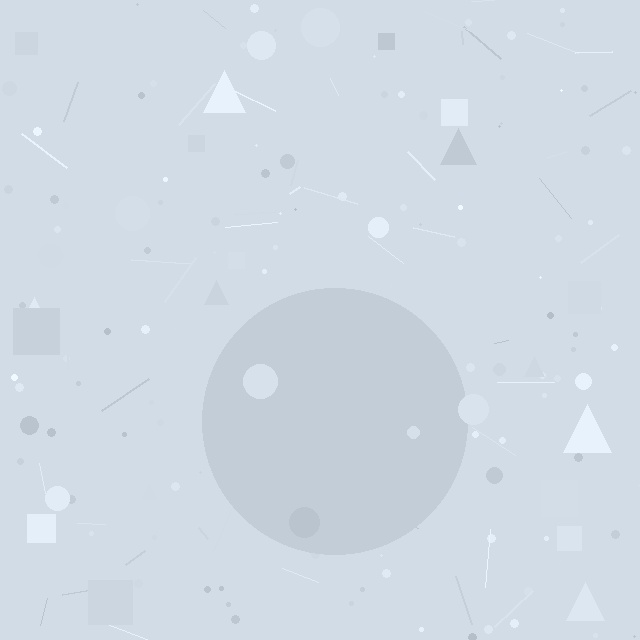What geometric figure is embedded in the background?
A circle is embedded in the background.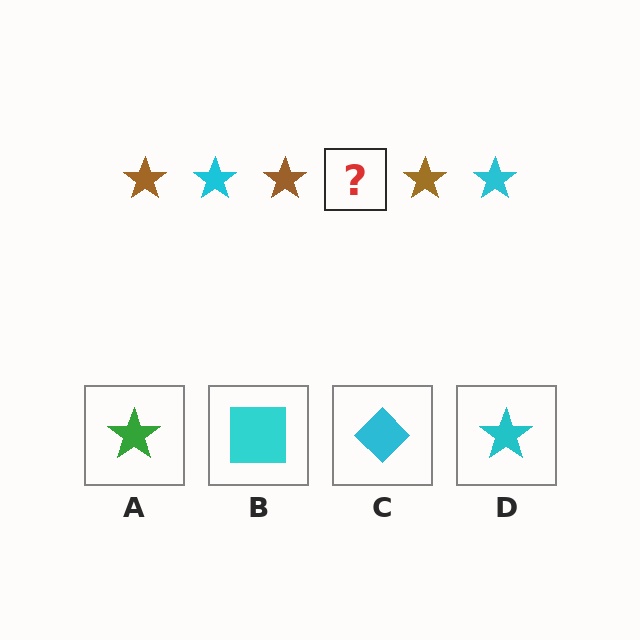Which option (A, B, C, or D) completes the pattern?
D.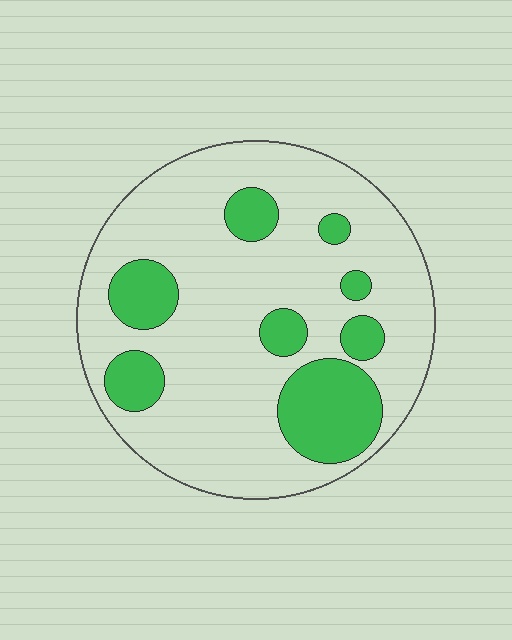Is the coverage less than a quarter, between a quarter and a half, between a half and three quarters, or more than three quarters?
Less than a quarter.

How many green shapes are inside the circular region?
8.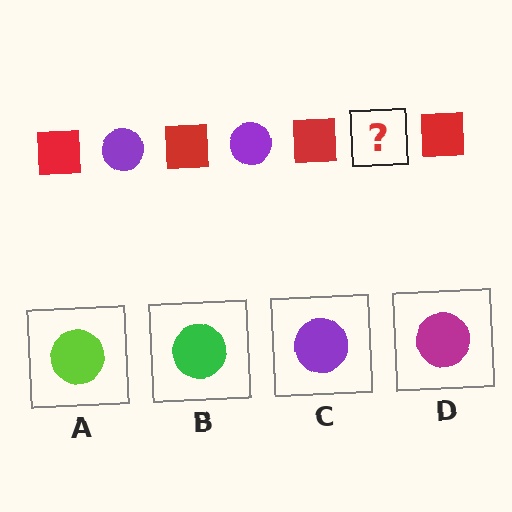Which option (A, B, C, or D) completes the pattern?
C.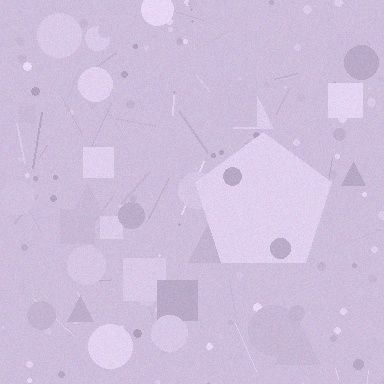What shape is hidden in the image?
A pentagon is hidden in the image.